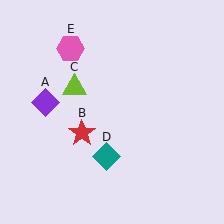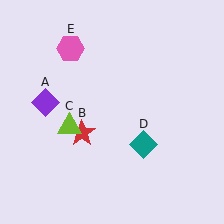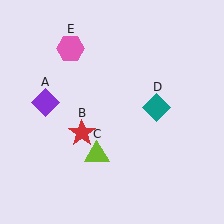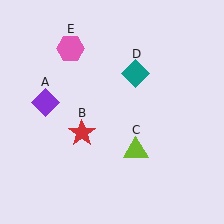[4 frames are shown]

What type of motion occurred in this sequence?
The lime triangle (object C), teal diamond (object D) rotated counterclockwise around the center of the scene.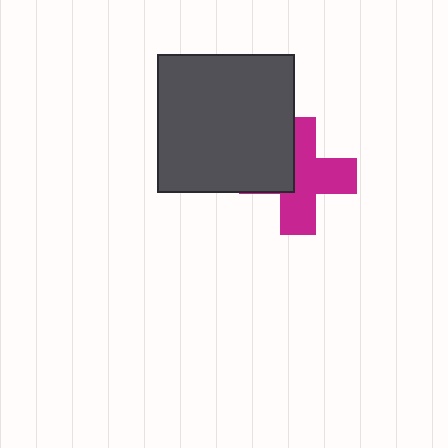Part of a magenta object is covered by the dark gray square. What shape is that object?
It is a cross.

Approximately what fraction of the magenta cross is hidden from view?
Roughly 37% of the magenta cross is hidden behind the dark gray square.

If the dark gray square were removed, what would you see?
You would see the complete magenta cross.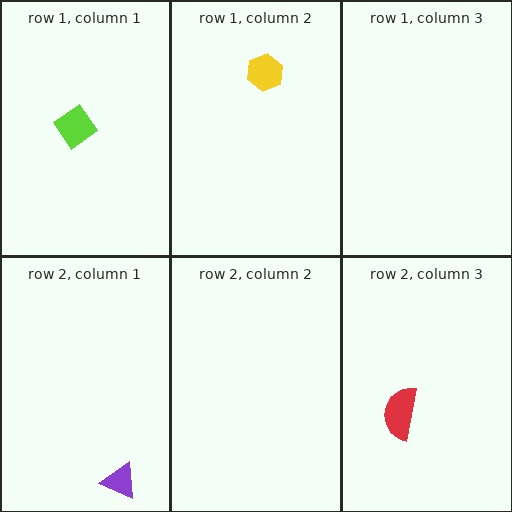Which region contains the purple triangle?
The row 2, column 1 region.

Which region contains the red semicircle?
The row 2, column 3 region.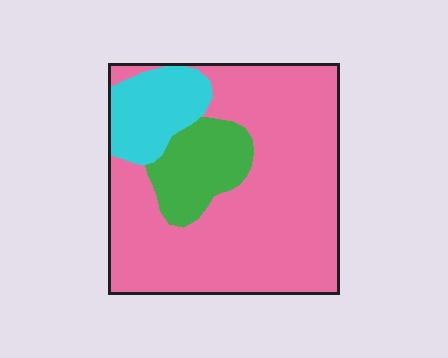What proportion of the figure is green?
Green takes up less than a sixth of the figure.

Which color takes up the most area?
Pink, at roughly 70%.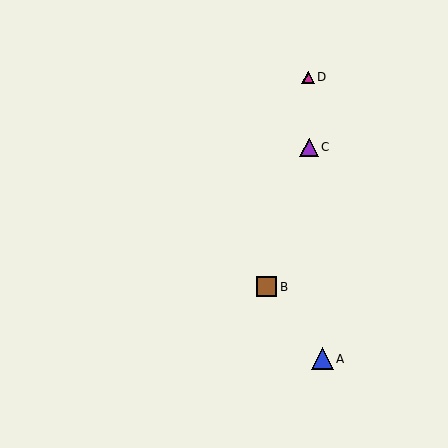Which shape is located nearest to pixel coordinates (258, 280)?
The brown square (labeled B) at (267, 287) is nearest to that location.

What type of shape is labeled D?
Shape D is a magenta triangle.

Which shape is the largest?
The blue triangle (labeled A) is the largest.